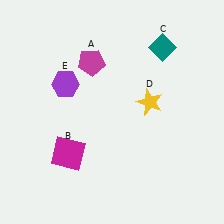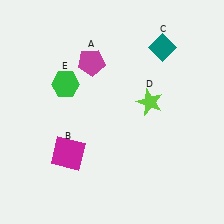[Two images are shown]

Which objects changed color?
D changed from yellow to lime. E changed from purple to green.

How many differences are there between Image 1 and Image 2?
There are 2 differences between the two images.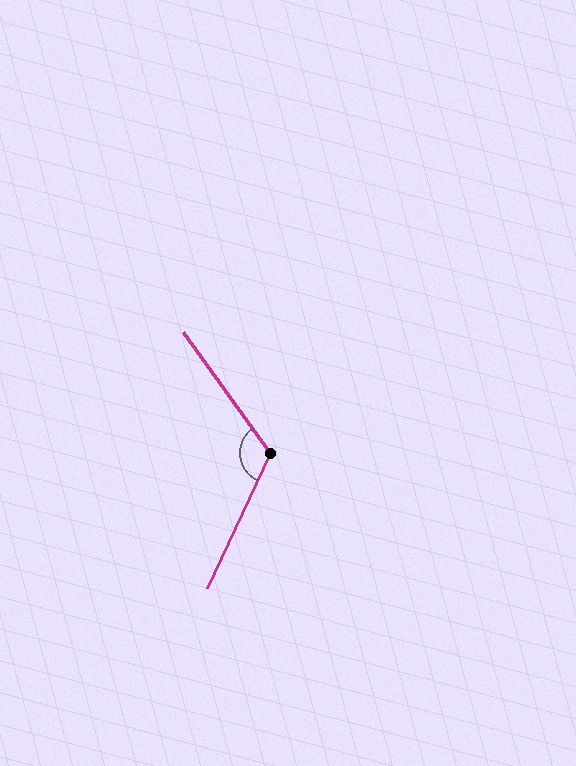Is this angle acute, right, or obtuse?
It is obtuse.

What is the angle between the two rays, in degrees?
Approximately 119 degrees.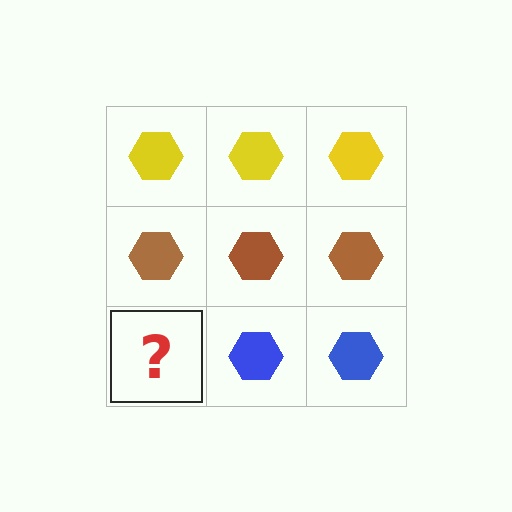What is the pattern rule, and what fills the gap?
The rule is that each row has a consistent color. The gap should be filled with a blue hexagon.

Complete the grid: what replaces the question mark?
The question mark should be replaced with a blue hexagon.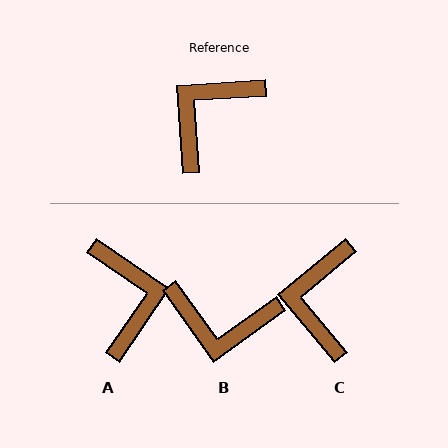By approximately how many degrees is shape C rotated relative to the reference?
Approximately 36 degrees counter-clockwise.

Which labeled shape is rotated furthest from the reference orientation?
A, about 128 degrees away.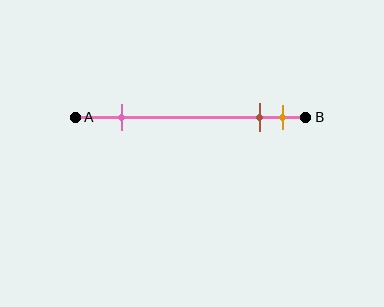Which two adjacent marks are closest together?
The brown and orange marks are the closest adjacent pair.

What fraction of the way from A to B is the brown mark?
The brown mark is approximately 80% (0.8) of the way from A to B.